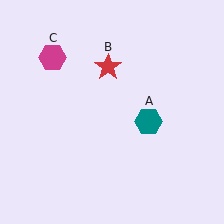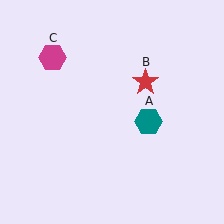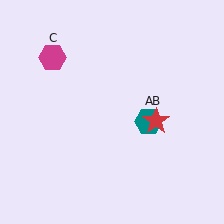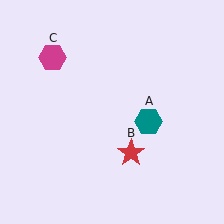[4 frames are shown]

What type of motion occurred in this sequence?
The red star (object B) rotated clockwise around the center of the scene.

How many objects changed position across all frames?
1 object changed position: red star (object B).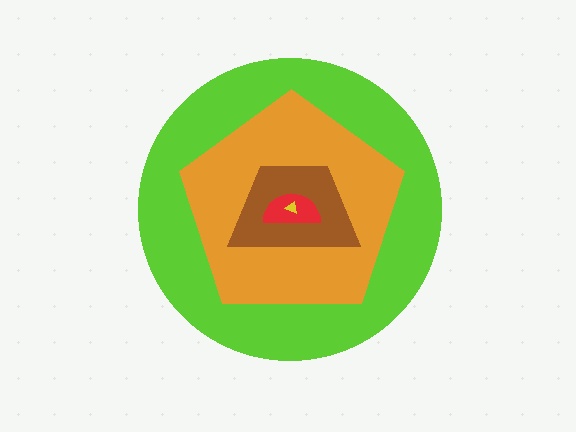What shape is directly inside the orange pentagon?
The brown trapezoid.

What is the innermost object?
The yellow triangle.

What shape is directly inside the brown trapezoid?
The red semicircle.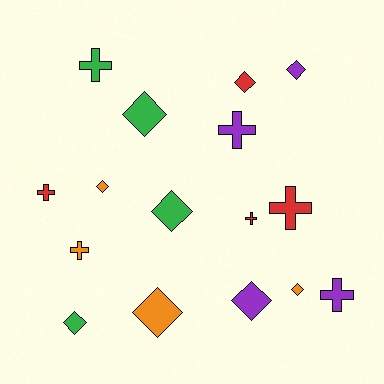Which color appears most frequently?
Red, with 4 objects.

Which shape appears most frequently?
Diamond, with 9 objects.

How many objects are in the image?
There are 16 objects.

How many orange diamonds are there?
There are 3 orange diamonds.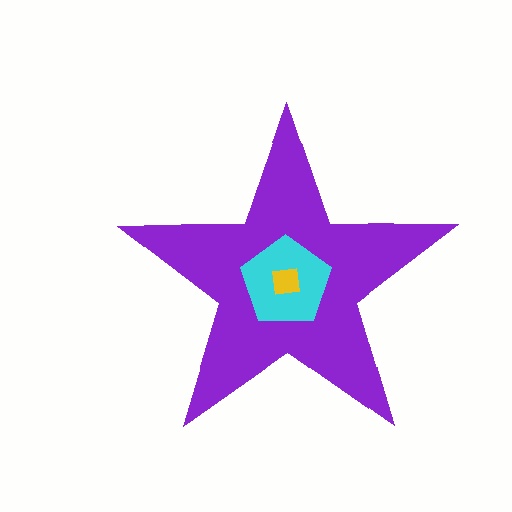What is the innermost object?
The yellow square.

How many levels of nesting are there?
3.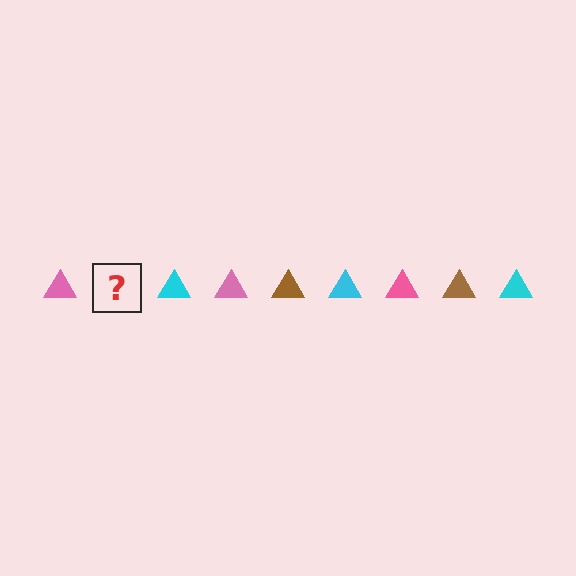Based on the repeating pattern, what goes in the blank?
The blank should be a brown triangle.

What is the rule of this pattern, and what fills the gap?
The rule is that the pattern cycles through pink, brown, cyan triangles. The gap should be filled with a brown triangle.